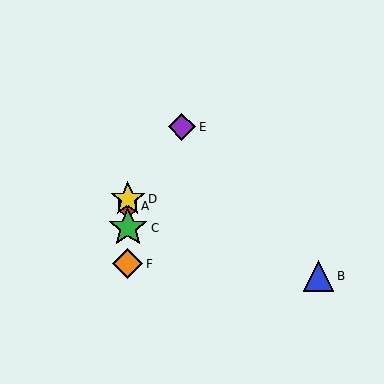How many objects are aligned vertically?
4 objects (A, C, D, F) are aligned vertically.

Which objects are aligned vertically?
Objects A, C, D, F are aligned vertically.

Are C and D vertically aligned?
Yes, both are at x≈128.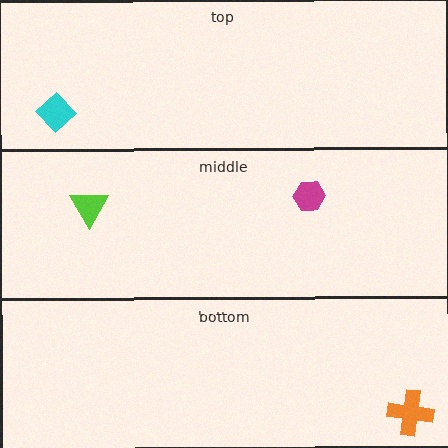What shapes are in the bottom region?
The orange cross.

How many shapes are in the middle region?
2.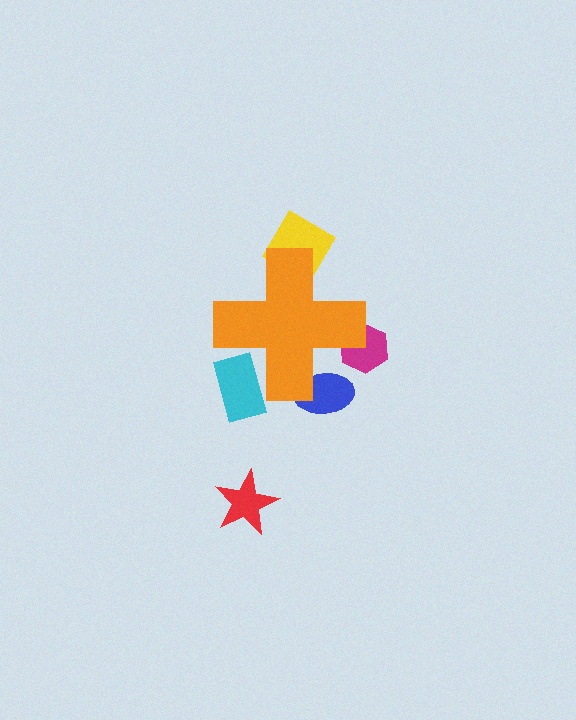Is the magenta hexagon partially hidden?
Yes, the magenta hexagon is partially hidden behind the orange cross.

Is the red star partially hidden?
No, the red star is fully visible.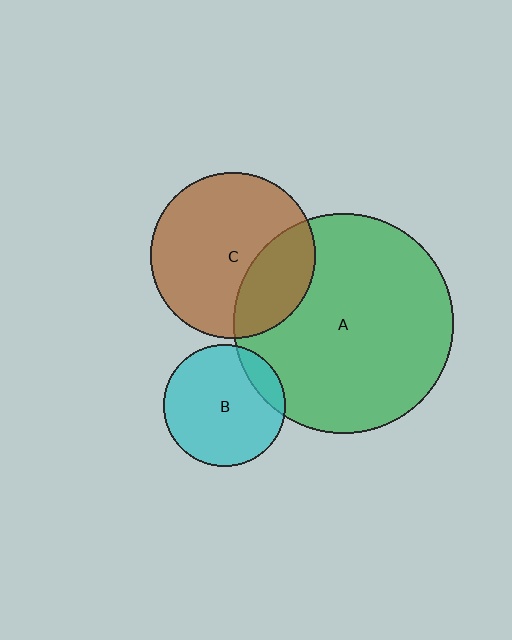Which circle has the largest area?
Circle A (green).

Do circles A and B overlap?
Yes.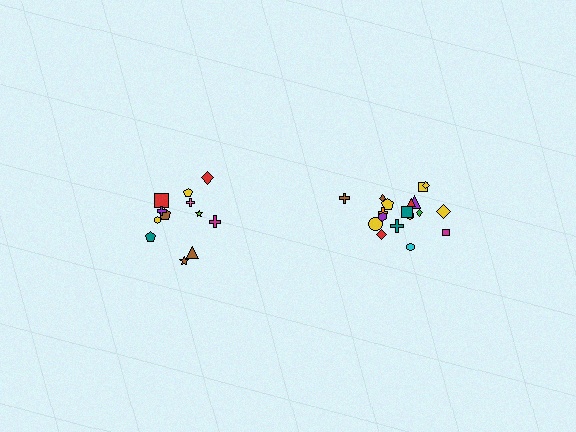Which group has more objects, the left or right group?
The right group.